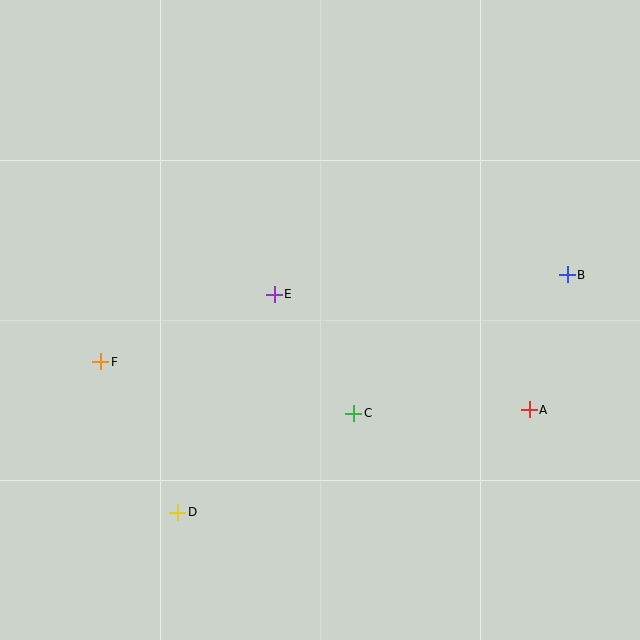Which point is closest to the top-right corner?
Point B is closest to the top-right corner.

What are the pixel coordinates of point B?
Point B is at (567, 275).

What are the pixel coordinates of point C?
Point C is at (354, 413).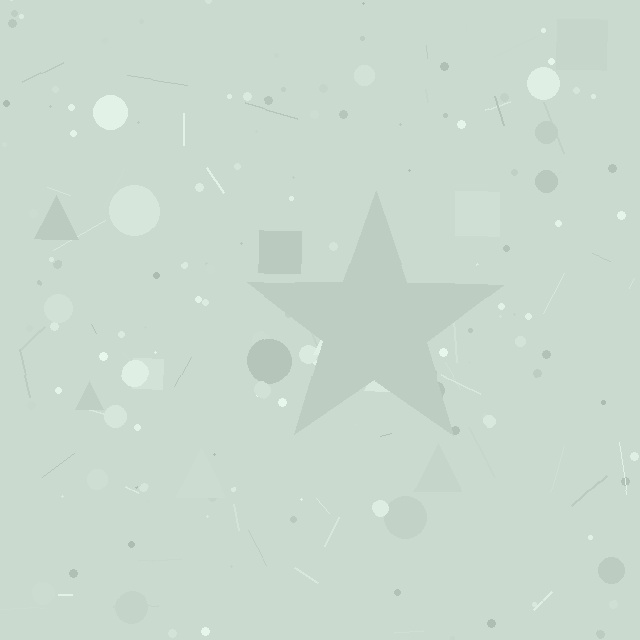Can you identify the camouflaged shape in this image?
The camouflaged shape is a star.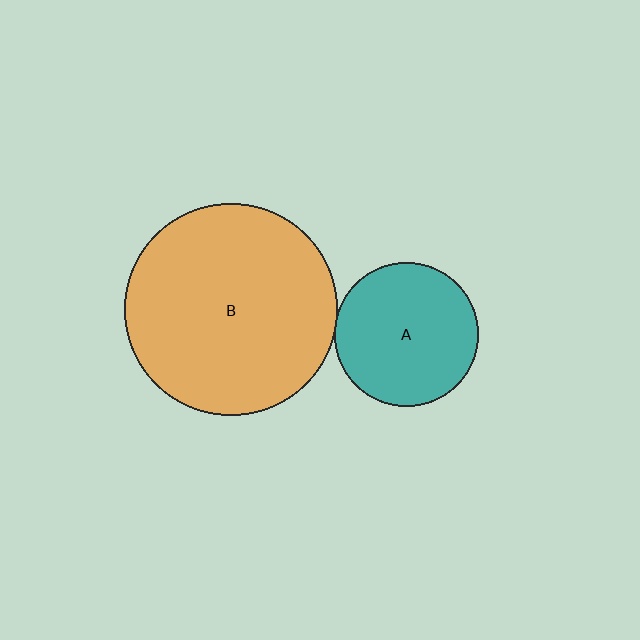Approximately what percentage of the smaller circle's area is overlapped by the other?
Approximately 5%.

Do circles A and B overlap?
Yes.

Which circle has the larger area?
Circle B (orange).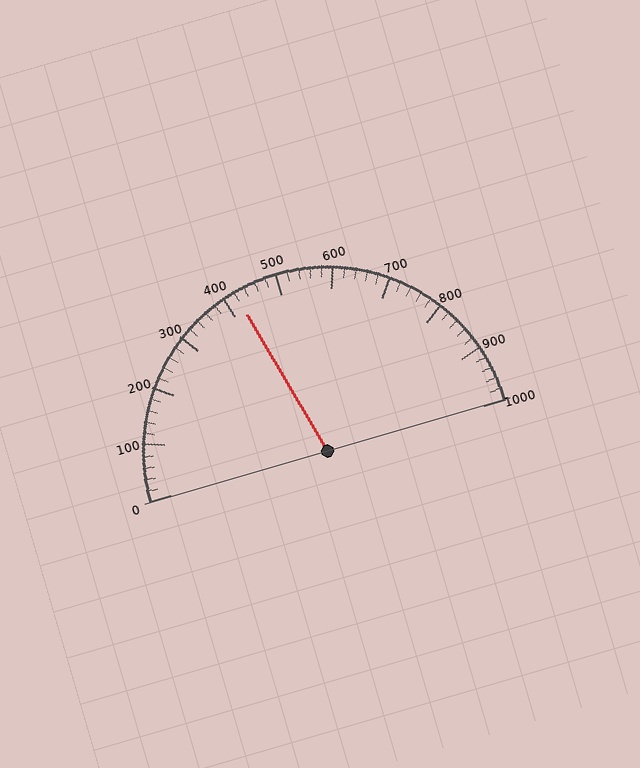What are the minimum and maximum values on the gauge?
The gauge ranges from 0 to 1000.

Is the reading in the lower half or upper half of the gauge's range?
The reading is in the lower half of the range (0 to 1000).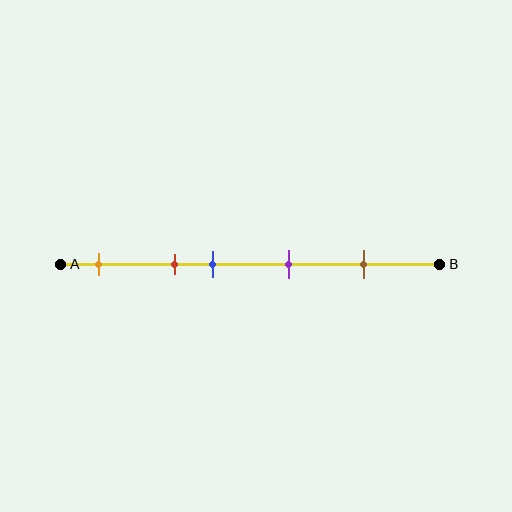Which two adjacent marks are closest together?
The red and blue marks are the closest adjacent pair.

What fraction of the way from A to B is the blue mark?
The blue mark is approximately 40% (0.4) of the way from A to B.